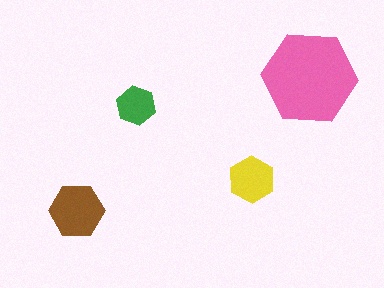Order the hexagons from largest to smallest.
the pink one, the brown one, the yellow one, the green one.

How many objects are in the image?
There are 4 objects in the image.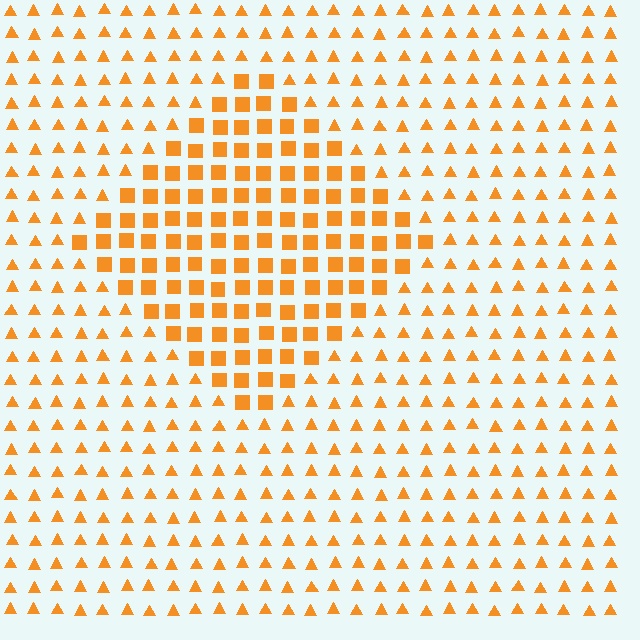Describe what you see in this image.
The image is filled with small orange elements arranged in a uniform grid. A diamond-shaped region contains squares, while the surrounding area contains triangles. The boundary is defined purely by the change in element shape.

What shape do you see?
I see a diamond.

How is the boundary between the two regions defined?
The boundary is defined by a change in element shape: squares inside vs. triangles outside. All elements share the same color and spacing.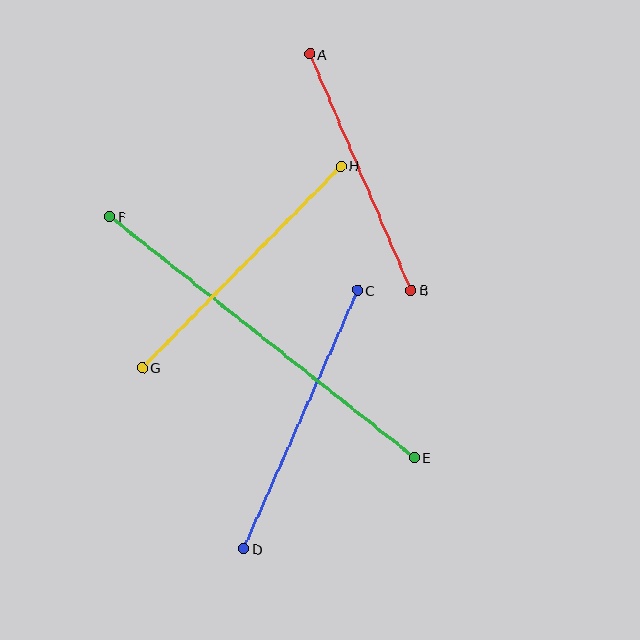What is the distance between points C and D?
The distance is approximately 282 pixels.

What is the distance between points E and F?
The distance is approximately 389 pixels.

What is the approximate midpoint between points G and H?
The midpoint is at approximately (242, 267) pixels.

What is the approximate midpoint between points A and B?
The midpoint is at approximately (360, 172) pixels.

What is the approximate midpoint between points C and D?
The midpoint is at approximately (301, 420) pixels.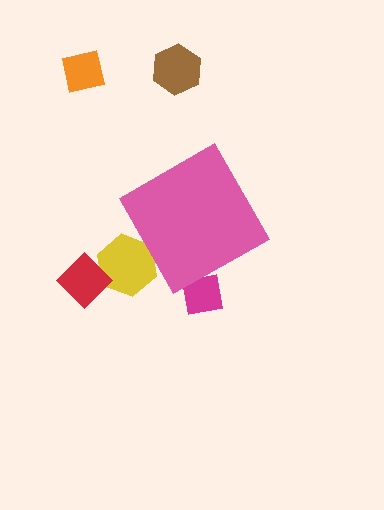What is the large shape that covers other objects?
A pink diamond.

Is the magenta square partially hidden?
Yes, the magenta square is partially hidden behind the pink diamond.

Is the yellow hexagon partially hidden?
Yes, the yellow hexagon is partially hidden behind the pink diamond.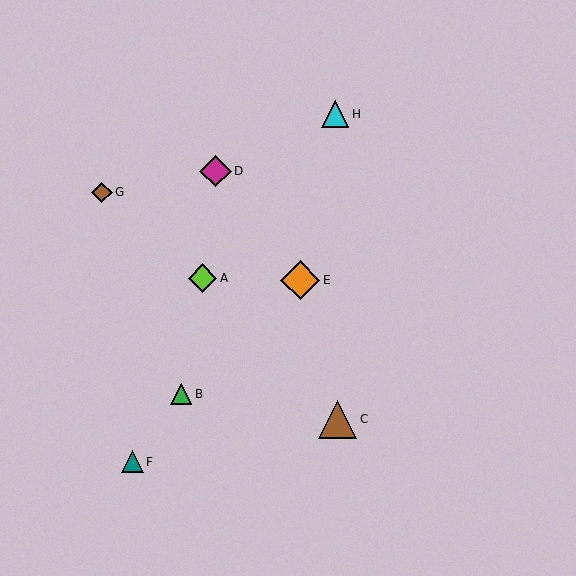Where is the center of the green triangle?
The center of the green triangle is at (181, 394).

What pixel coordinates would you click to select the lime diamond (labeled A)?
Click at (202, 278) to select the lime diamond A.